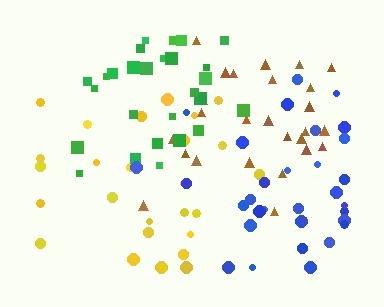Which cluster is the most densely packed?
Green.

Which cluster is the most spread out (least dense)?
Yellow.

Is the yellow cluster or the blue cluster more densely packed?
Blue.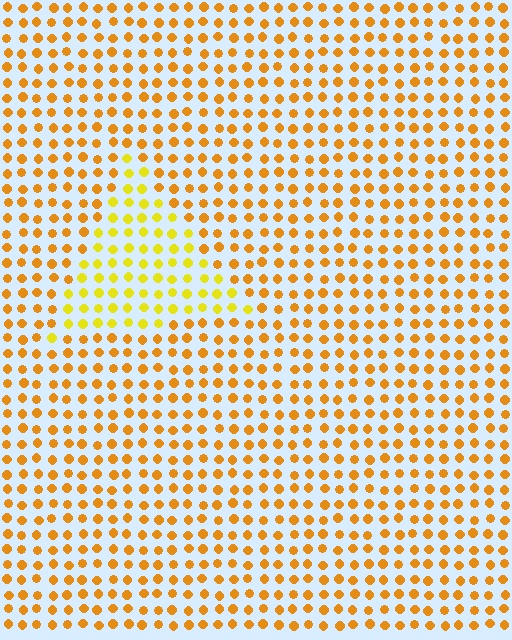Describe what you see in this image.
The image is filled with small orange elements in a uniform arrangement. A triangle-shaped region is visible where the elements are tinted to a slightly different hue, forming a subtle color boundary.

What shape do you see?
I see a triangle.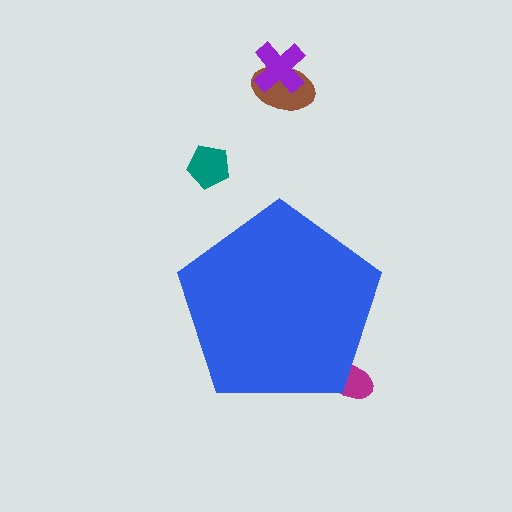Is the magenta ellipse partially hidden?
Yes, the magenta ellipse is partially hidden behind the blue pentagon.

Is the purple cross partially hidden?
No, the purple cross is fully visible.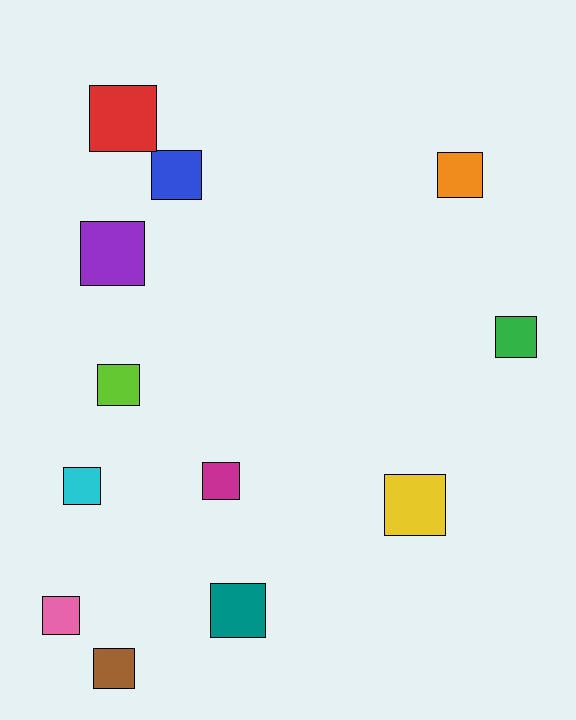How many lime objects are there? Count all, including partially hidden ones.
There is 1 lime object.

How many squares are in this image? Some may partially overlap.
There are 12 squares.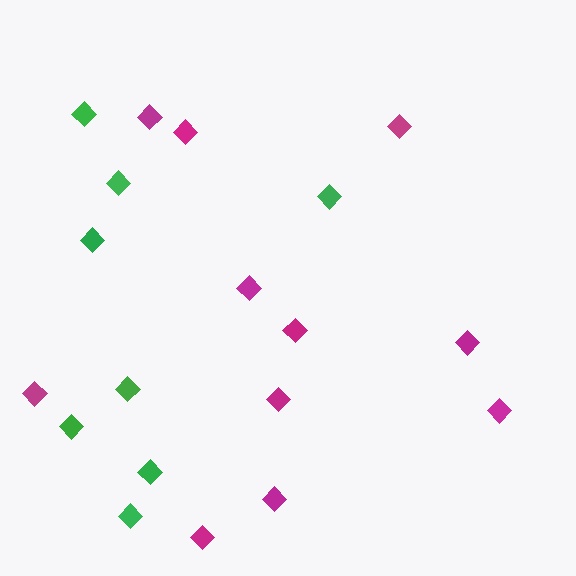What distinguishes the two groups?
There are 2 groups: one group of green diamonds (8) and one group of magenta diamonds (11).